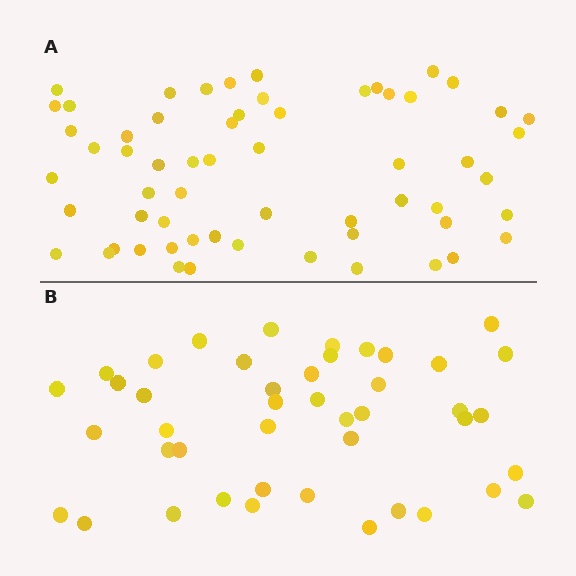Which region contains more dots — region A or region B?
Region A (the top region) has more dots.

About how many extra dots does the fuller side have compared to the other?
Region A has approximately 15 more dots than region B.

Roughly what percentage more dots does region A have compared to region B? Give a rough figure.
About 35% more.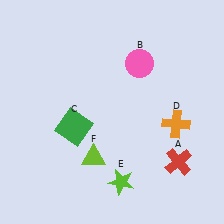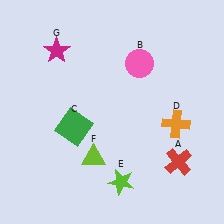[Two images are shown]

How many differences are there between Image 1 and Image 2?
There is 1 difference between the two images.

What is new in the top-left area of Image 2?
A magenta star (G) was added in the top-left area of Image 2.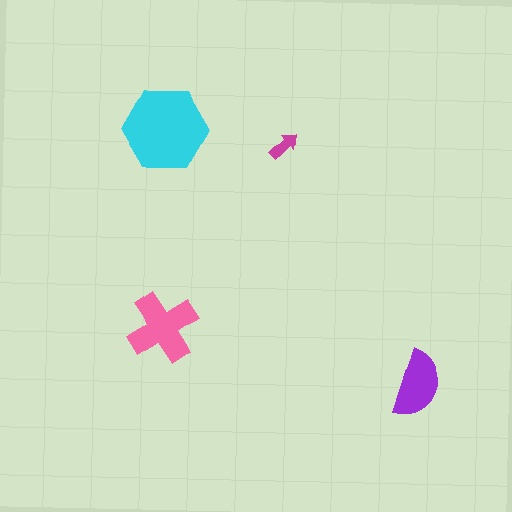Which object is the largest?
The cyan hexagon.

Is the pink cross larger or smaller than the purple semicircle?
Larger.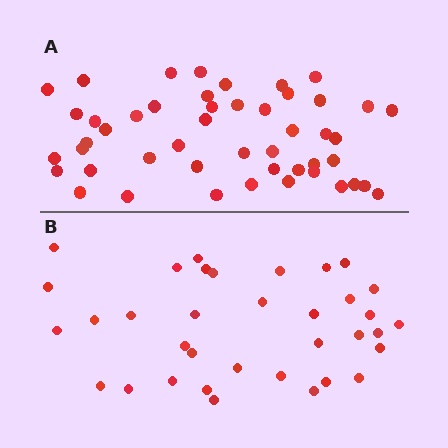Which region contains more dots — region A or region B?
Region A (the top region) has more dots.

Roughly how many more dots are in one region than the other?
Region A has approximately 15 more dots than region B.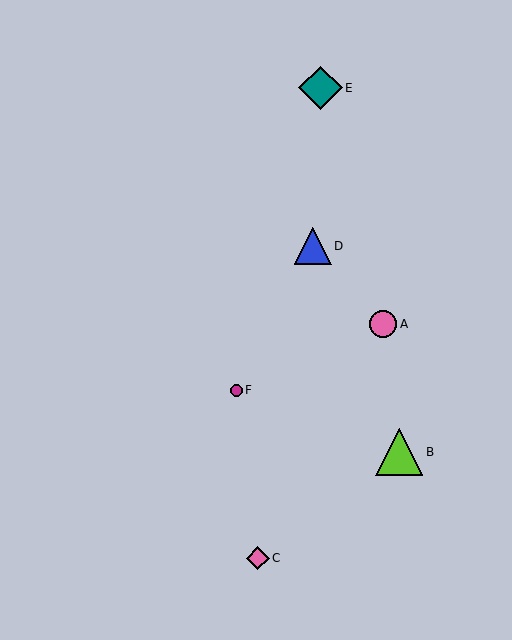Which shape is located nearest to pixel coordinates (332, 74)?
The teal diamond (labeled E) at (321, 88) is nearest to that location.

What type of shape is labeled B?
Shape B is a lime triangle.